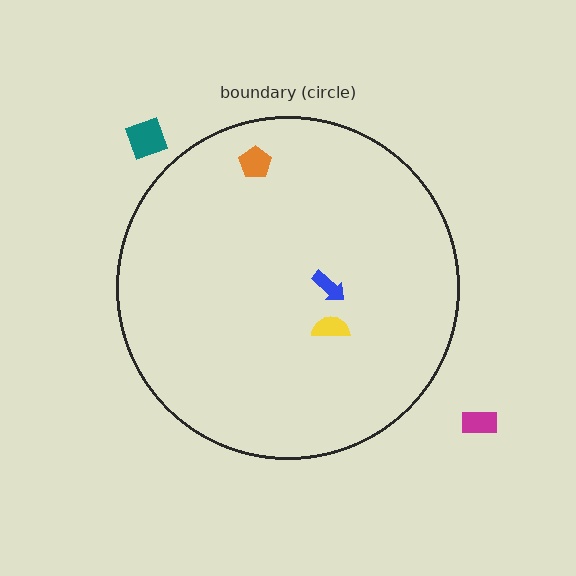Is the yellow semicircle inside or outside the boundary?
Inside.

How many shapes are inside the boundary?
3 inside, 2 outside.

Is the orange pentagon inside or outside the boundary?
Inside.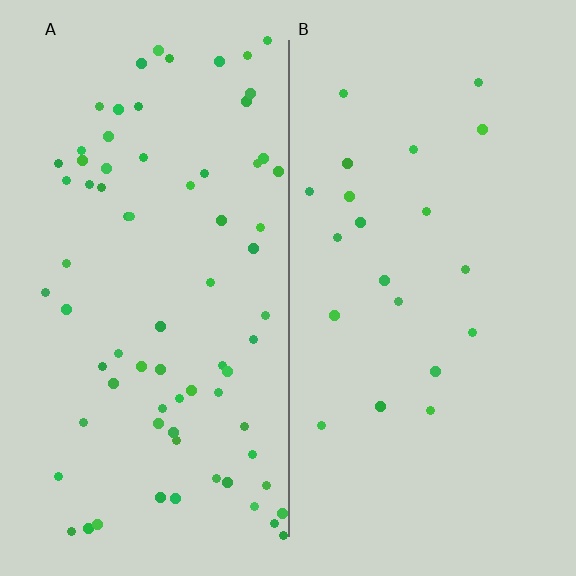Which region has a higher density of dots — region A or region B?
A (the left).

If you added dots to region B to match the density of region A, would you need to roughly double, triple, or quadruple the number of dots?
Approximately quadruple.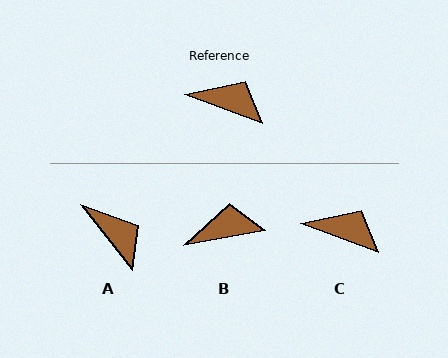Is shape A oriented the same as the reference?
No, it is off by about 31 degrees.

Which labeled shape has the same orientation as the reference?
C.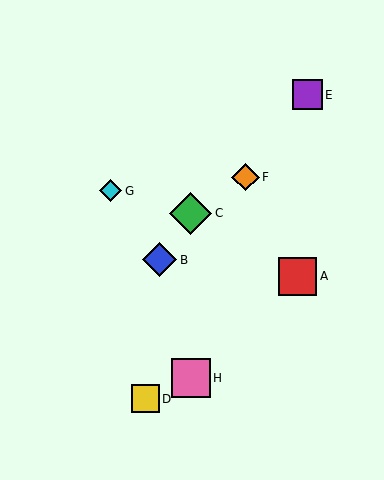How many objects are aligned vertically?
2 objects (C, H) are aligned vertically.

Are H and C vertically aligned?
Yes, both are at x≈191.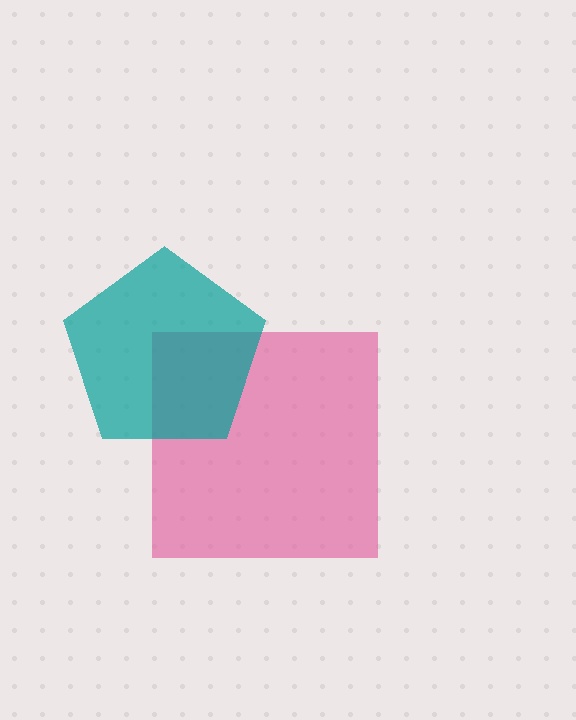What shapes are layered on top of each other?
The layered shapes are: a pink square, a teal pentagon.